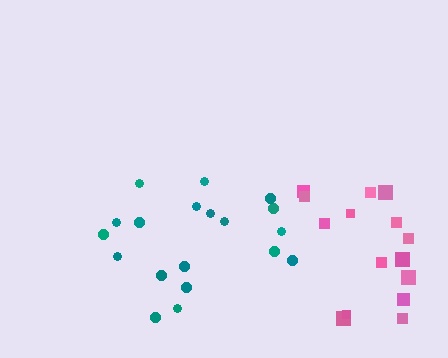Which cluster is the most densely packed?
Teal.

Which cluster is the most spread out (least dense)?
Pink.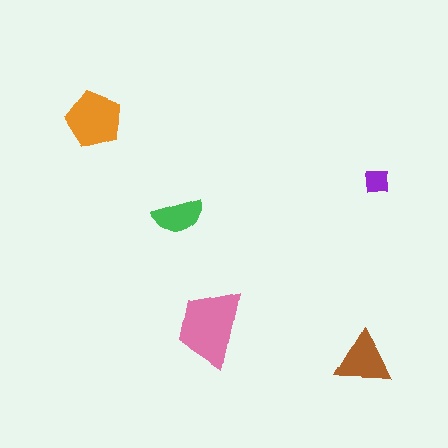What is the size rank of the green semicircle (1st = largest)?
4th.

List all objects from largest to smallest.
The pink trapezoid, the orange pentagon, the brown triangle, the green semicircle, the purple square.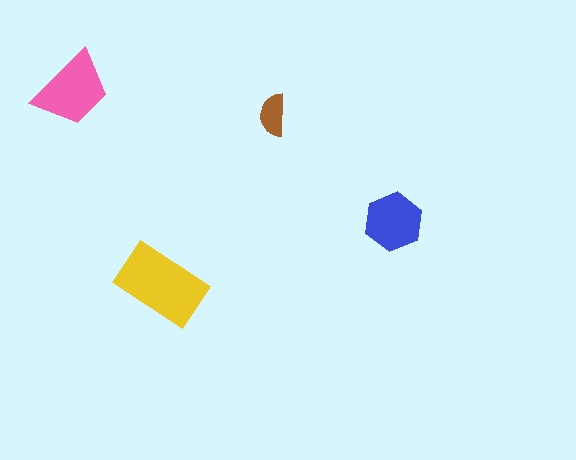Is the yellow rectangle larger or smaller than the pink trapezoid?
Larger.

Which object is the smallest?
The brown semicircle.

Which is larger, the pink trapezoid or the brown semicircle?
The pink trapezoid.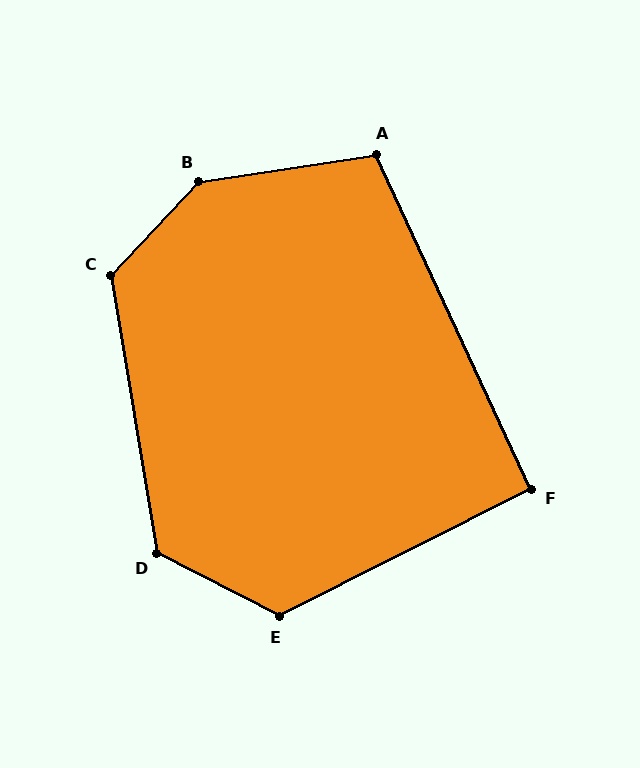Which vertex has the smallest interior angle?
F, at approximately 92 degrees.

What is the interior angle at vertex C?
Approximately 128 degrees (obtuse).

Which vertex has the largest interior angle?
B, at approximately 142 degrees.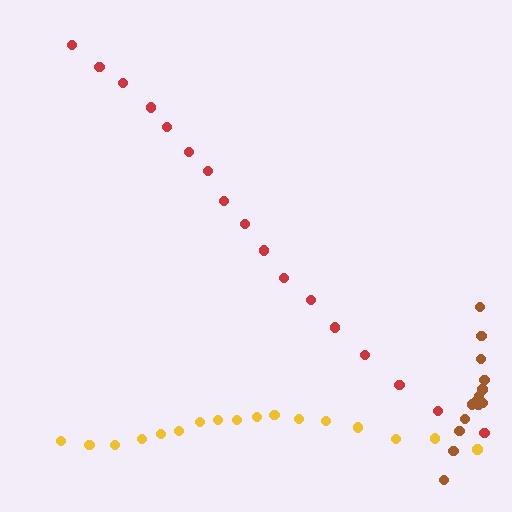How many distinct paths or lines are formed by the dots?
There are 3 distinct paths.